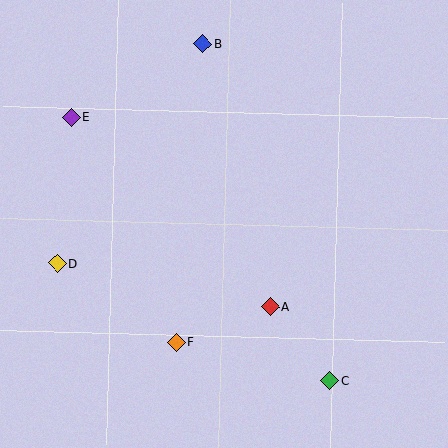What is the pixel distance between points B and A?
The distance between B and A is 272 pixels.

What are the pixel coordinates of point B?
Point B is at (203, 44).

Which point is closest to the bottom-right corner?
Point C is closest to the bottom-right corner.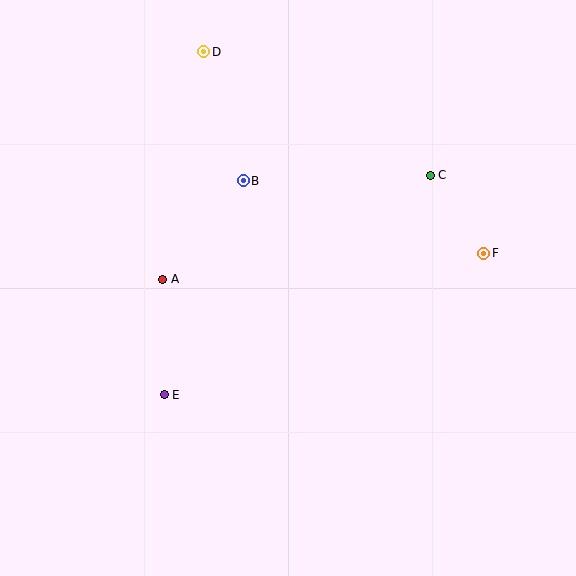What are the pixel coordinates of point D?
Point D is at (204, 52).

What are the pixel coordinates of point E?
Point E is at (164, 395).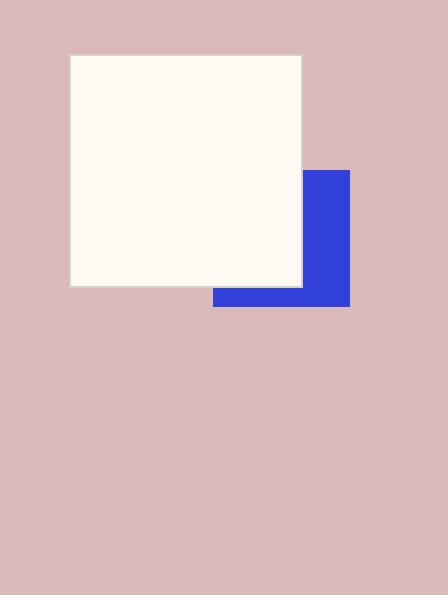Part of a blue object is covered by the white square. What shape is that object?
It is a square.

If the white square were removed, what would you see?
You would see the complete blue square.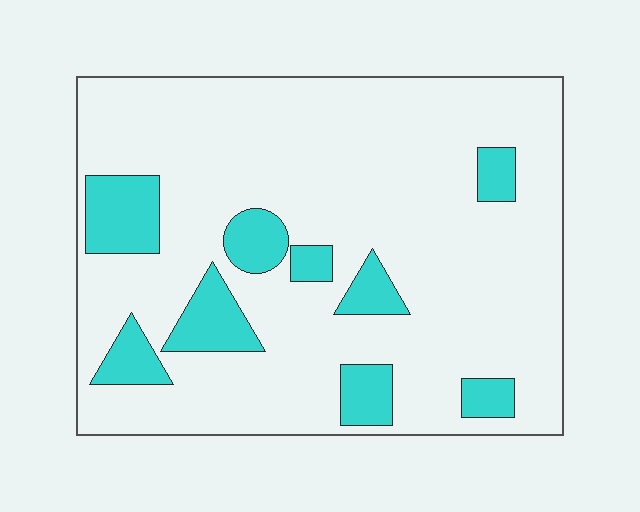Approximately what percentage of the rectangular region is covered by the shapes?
Approximately 15%.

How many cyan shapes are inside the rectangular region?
9.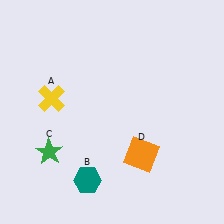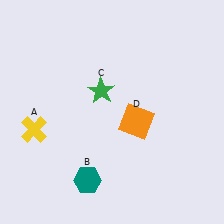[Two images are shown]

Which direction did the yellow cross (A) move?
The yellow cross (A) moved down.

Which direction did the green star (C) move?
The green star (C) moved up.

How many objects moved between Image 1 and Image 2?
3 objects moved between the two images.